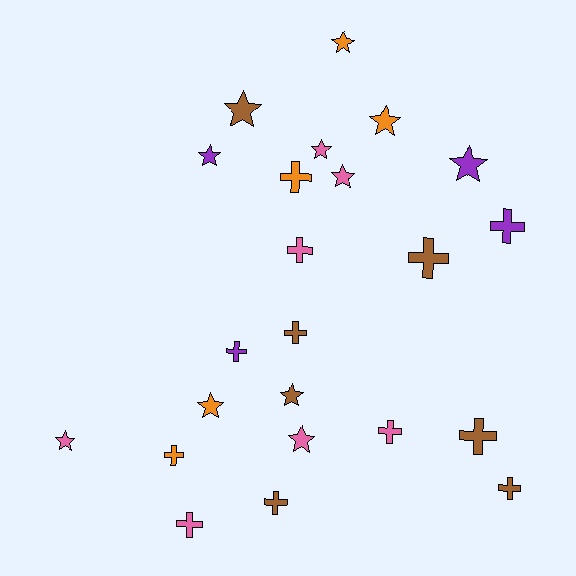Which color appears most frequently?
Brown, with 7 objects.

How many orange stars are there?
There are 3 orange stars.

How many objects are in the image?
There are 23 objects.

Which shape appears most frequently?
Cross, with 12 objects.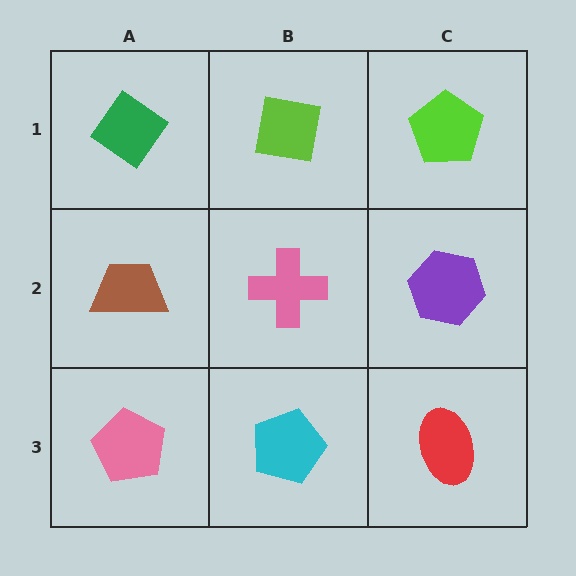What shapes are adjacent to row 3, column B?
A pink cross (row 2, column B), a pink pentagon (row 3, column A), a red ellipse (row 3, column C).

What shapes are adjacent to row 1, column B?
A pink cross (row 2, column B), a green diamond (row 1, column A), a lime pentagon (row 1, column C).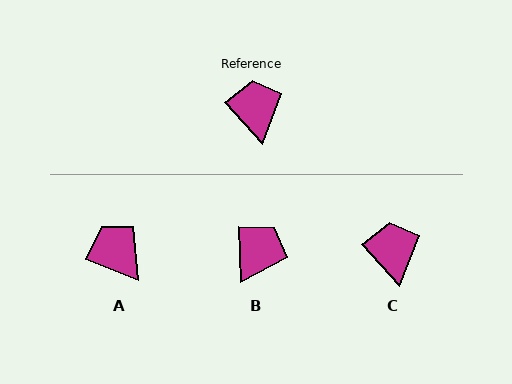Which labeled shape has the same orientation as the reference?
C.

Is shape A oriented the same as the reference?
No, it is off by about 26 degrees.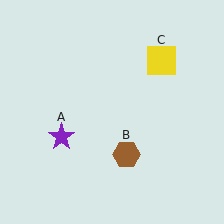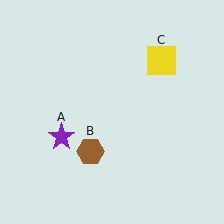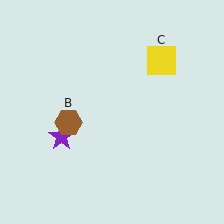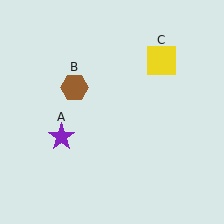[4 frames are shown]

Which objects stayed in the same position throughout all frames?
Purple star (object A) and yellow square (object C) remained stationary.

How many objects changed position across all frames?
1 object changed position: brown hexagon (object B).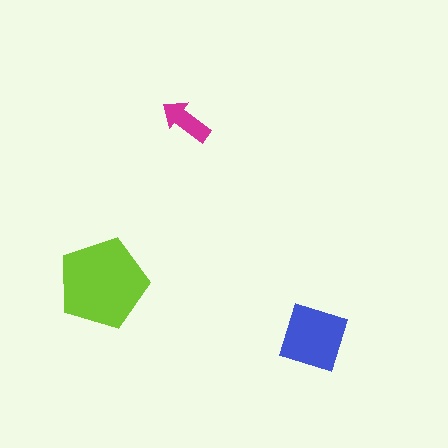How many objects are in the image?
There are 3 objects in the image.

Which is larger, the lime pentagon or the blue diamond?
The lime pentagon.